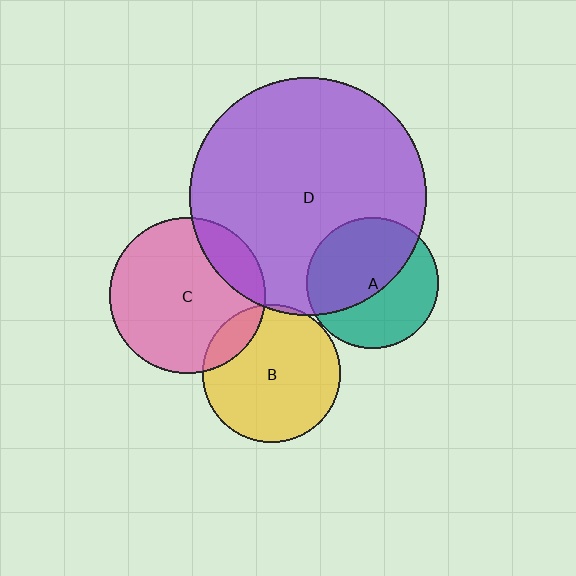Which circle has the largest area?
Circle D (purple).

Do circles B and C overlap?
Yes.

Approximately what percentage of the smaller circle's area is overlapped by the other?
Approximately 15%.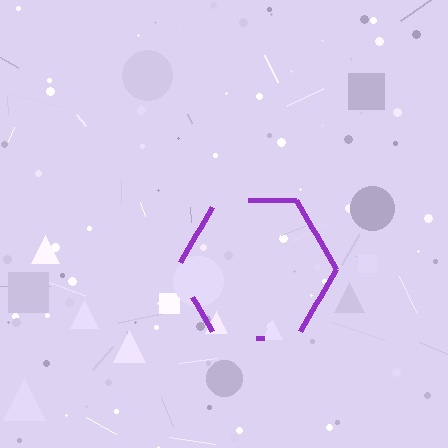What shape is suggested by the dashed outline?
The dashed outline suggests a hexagon.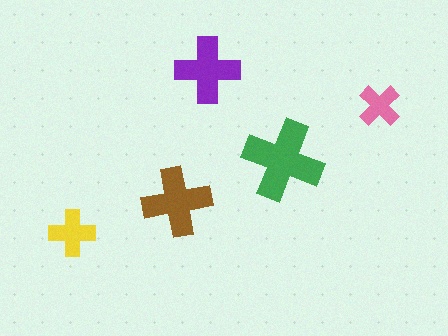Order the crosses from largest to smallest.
the green one, the brown one, the purple one, the yellow one, the pink one.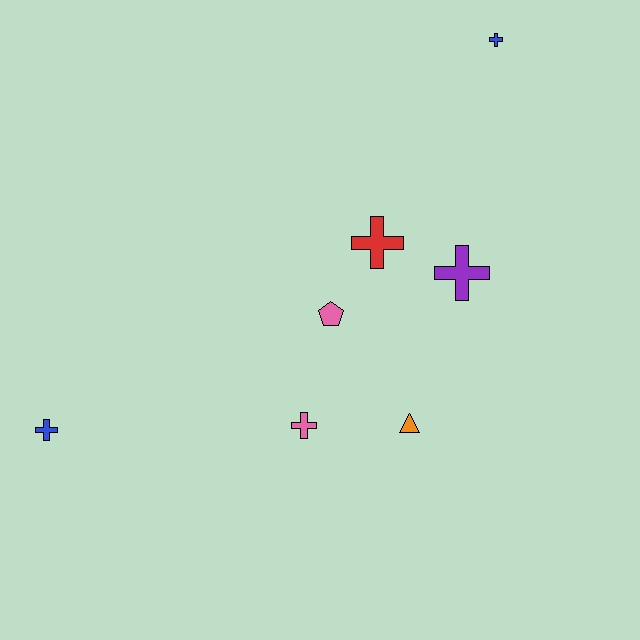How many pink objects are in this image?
There are 2 pink objects.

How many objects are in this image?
There are 7 objects.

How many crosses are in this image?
There are 5 crosses.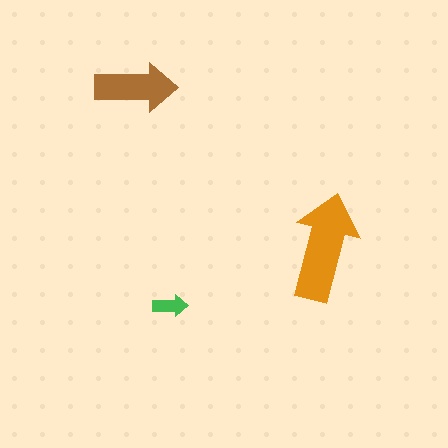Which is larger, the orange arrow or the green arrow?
The orange one.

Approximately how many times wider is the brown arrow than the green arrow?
About 2.5 times wider.